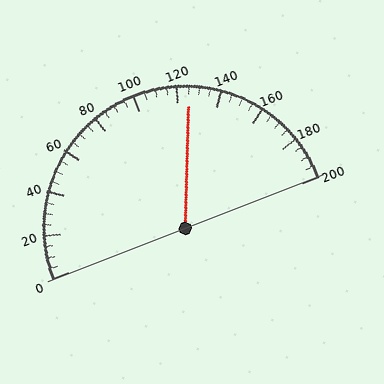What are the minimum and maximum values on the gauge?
The gauge ranges from 0 to 200.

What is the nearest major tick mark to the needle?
The nearest major tick mark is 120.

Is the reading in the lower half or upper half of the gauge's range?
The reading is in the upper half of the range (0 to 200).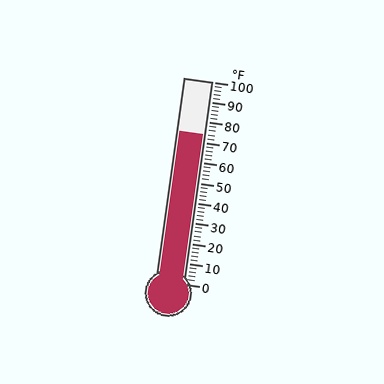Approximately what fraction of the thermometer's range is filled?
The thermometer is filled to approximately 75% of its range.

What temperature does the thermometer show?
The thermometer shows approximately 74°F.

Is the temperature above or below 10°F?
The temperature is above 10°F.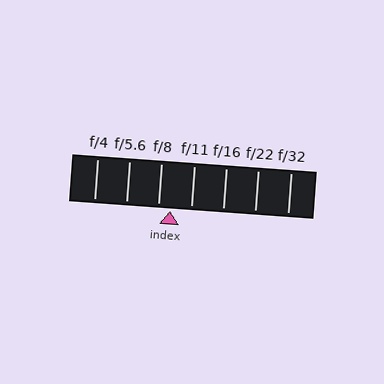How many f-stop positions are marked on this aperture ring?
There are 7 f-stop positions marked.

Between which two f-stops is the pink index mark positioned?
The index mark is between f/8 and f/11.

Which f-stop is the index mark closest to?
The index mark is closest to f/8.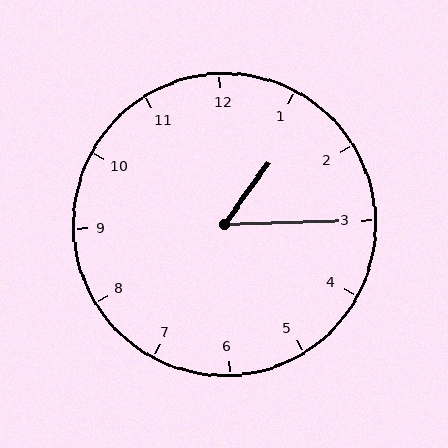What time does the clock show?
1:15.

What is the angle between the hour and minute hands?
Approximately 52 degrees.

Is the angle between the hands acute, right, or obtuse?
It is acute.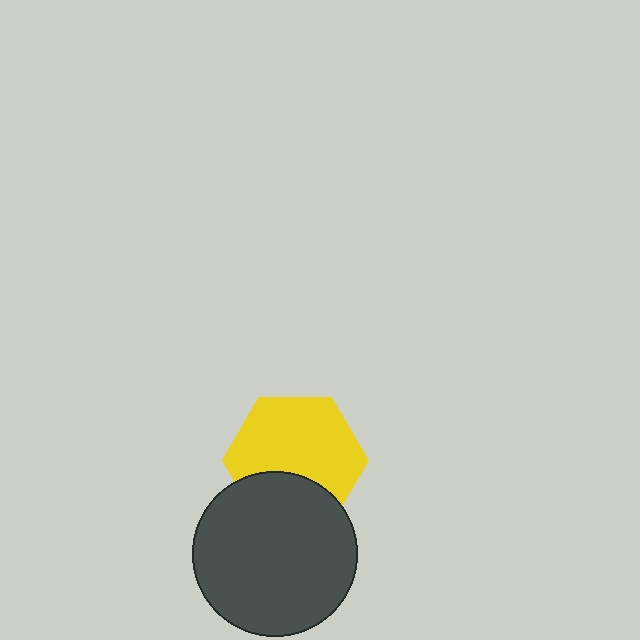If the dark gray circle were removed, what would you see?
You would see the complete yellow hexagon.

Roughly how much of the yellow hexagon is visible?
Most of it is visible (roughly 70%).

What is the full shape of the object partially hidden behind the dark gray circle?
The partially hidden object is a yellow hexagon.